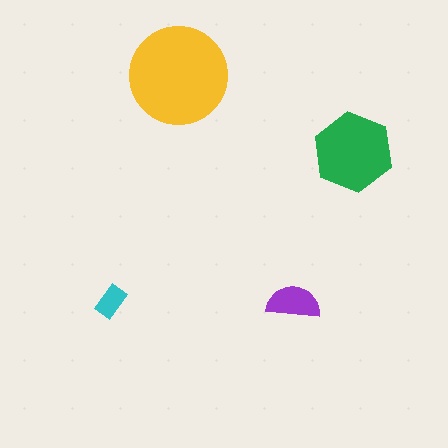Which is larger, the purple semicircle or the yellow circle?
The yellow circle.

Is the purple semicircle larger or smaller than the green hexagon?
Smaller.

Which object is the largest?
The yellow circle.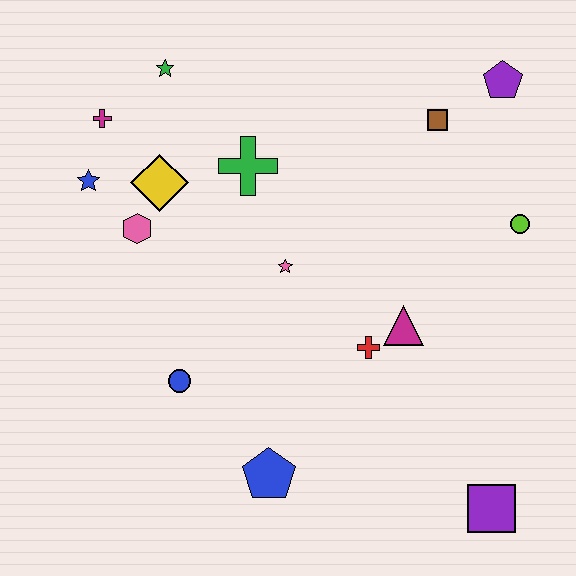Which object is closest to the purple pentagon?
The brown square is closest to the purple pentagon.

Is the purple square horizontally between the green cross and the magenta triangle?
No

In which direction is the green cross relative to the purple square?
The green cross is above the purple square.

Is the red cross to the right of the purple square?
No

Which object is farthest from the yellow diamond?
The purple square is farthest from the yellow diamond.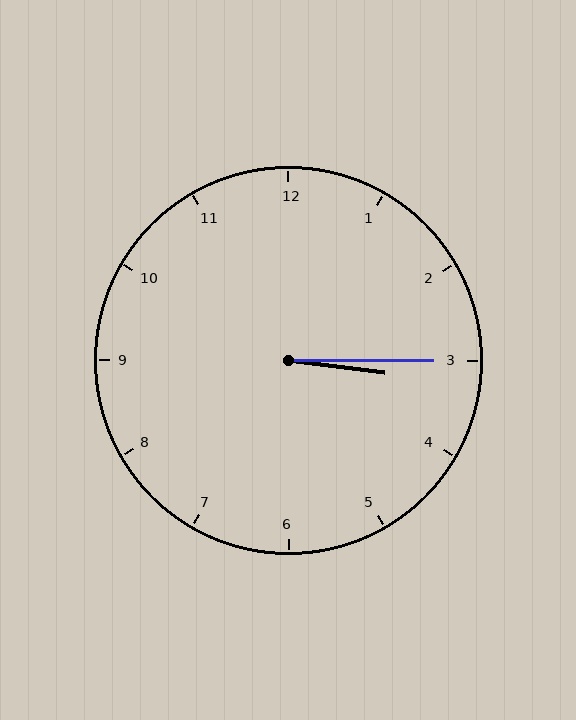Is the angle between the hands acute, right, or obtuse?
It is acute.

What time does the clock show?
3:15.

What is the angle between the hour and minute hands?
Approximately 8 degrees.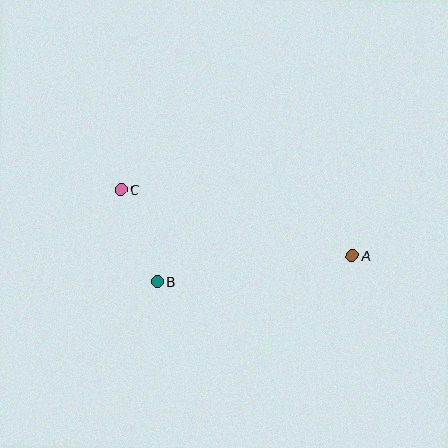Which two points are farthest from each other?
Points A and C are farthest from each other.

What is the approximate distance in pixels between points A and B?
The distance between A and B is approximately 197 pixels.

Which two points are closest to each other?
Points B and C are closest to each other.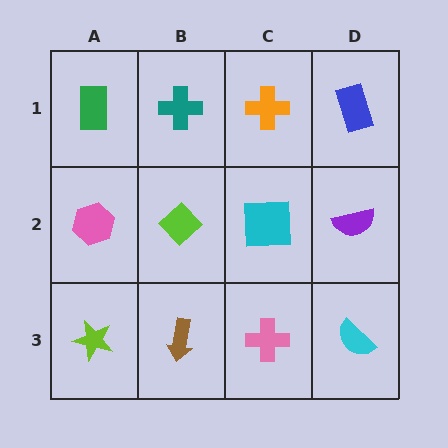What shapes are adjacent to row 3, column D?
A purple semicircle (row 2, column D), a pink cross (row 3, column C).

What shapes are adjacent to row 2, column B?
A teal cross (row 1, column B), a brown arrow (row 3, column B), a pink hexagon (row 2, column A), a cyan square (row 2, column C).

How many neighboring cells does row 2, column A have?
3.